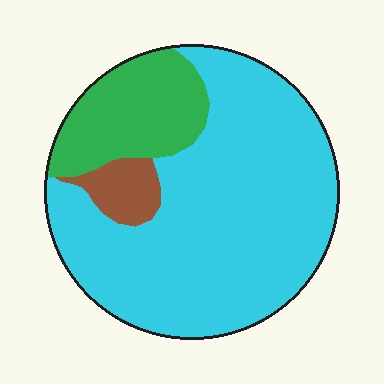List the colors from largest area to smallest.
From largest to smallest: cyan, green, brown.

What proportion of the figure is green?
Green takes up about one fifth (1/5) of the figure.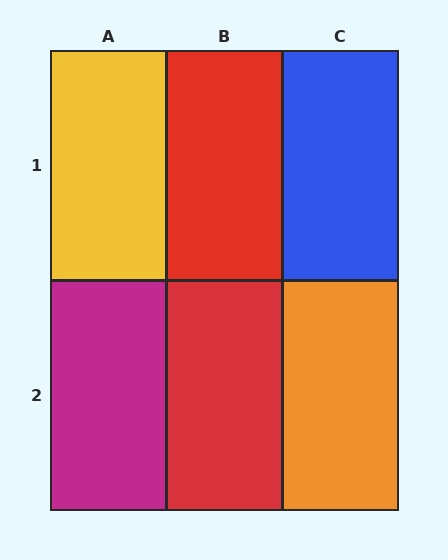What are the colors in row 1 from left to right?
Yellow, red, blue.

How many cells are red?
2 cells are red.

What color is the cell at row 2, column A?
Magenta.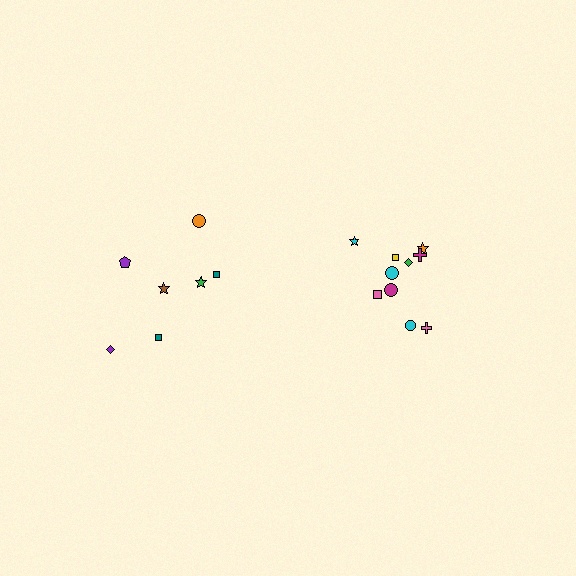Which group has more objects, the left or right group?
The right group.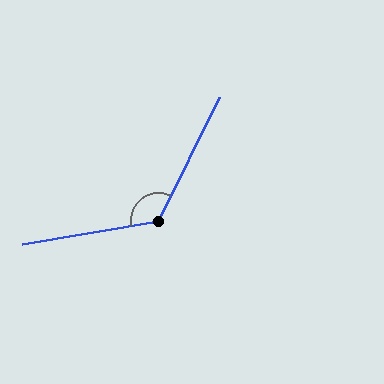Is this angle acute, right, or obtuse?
It is obtuse.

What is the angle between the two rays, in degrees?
Approximately 126 degrees.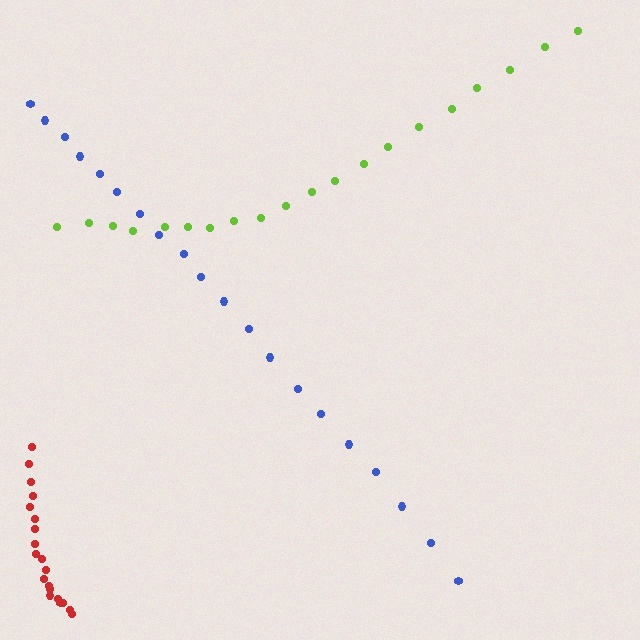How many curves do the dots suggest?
There are 3 distinct paths.